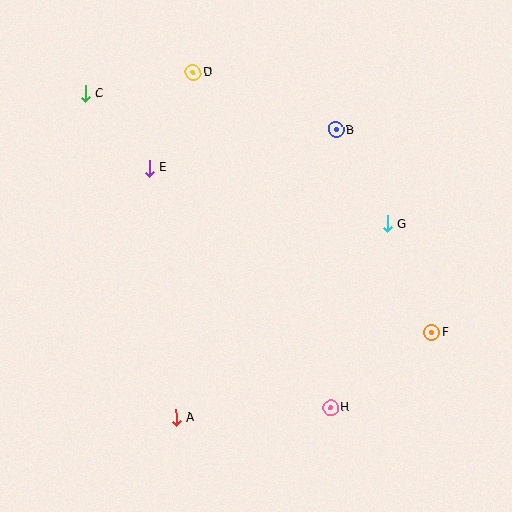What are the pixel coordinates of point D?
Point D is at (193, 72).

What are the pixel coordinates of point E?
Point E is at (149, 168).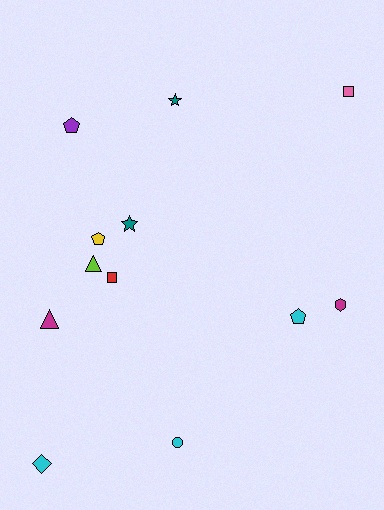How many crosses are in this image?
There are no crosses.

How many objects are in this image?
There are 12 objects.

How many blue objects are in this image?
There are no blue objects.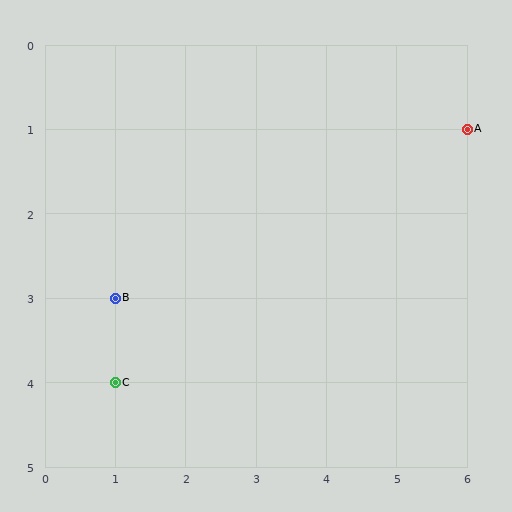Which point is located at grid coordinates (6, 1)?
Point A is at (6, 1).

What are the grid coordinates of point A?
Point A is at grid coordinates (6, 1).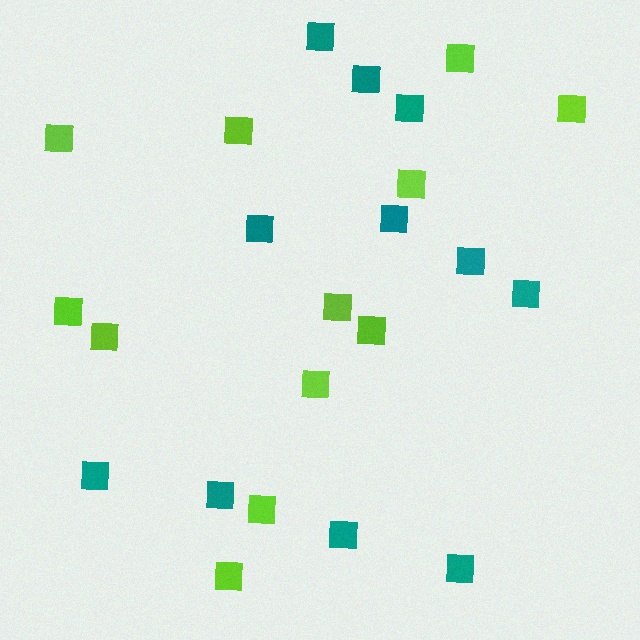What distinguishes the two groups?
There are 2 groups: one group of teal squares (11) and one group of lime squares (12).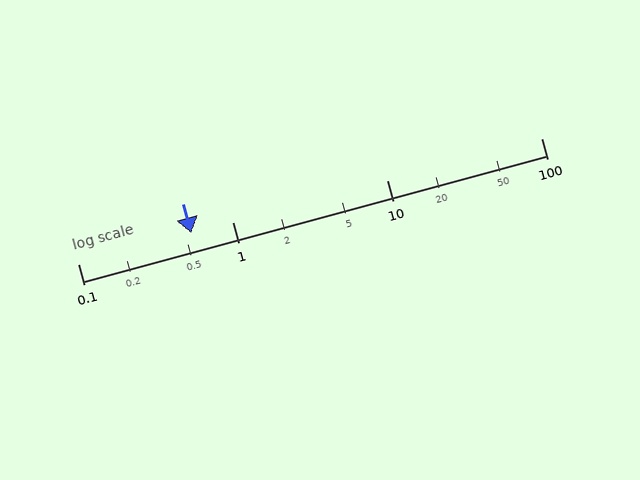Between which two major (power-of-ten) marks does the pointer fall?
The pointer is between 0.1 and 1.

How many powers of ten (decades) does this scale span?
The scale spans 3 decades, from 0.1 to 100.